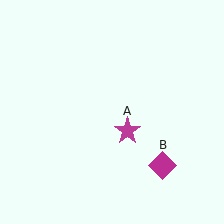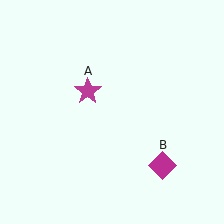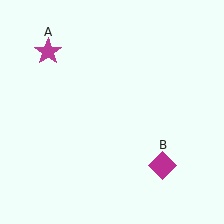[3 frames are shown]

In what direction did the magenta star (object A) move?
The magenta star (object A) moved up and to the left.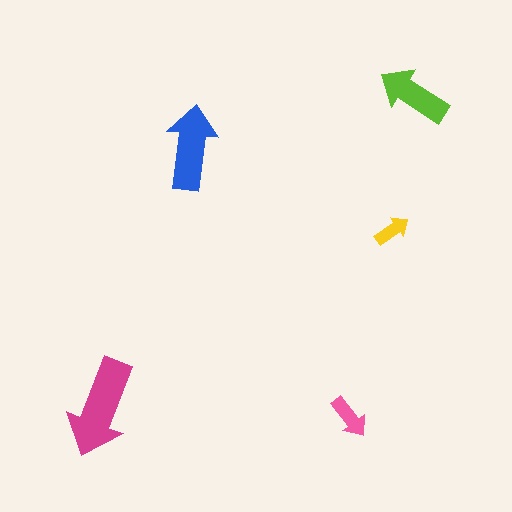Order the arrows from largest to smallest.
the magenta one, the blue one, the lime one, the pink one, the yellow one.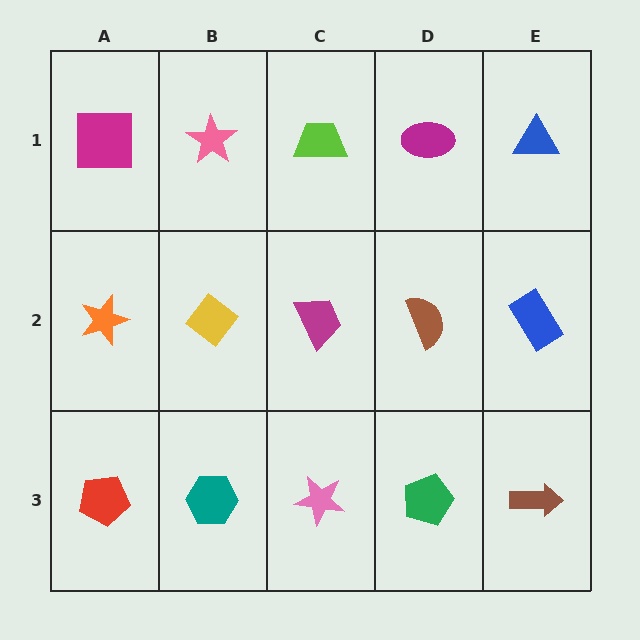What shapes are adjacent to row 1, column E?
A blue rectangle (row 2, column E), a magenta ellipse (row 1, column D).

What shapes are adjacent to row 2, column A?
A magenta square (row 1, column A), a red pentagon (row 3, column A), a yellow diamond (row 2, column B).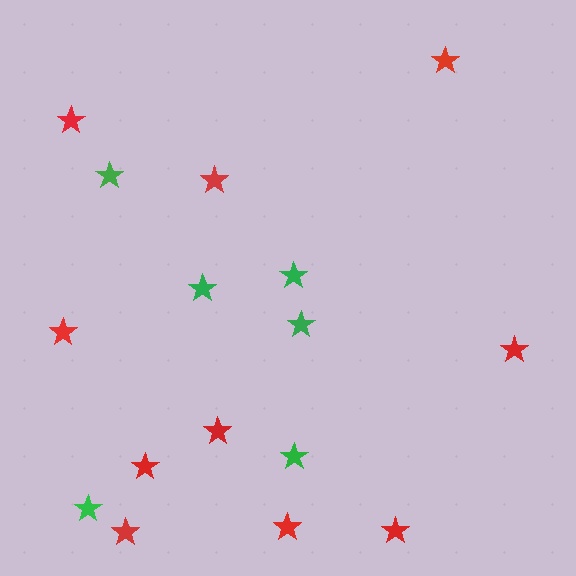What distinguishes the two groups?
There are 2 groups: one group of green stars (6) and one group of red stars (10).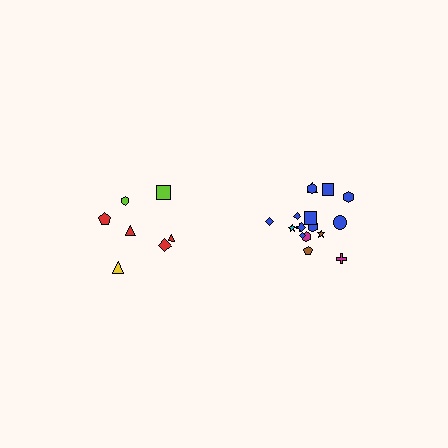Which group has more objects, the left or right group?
The right group.